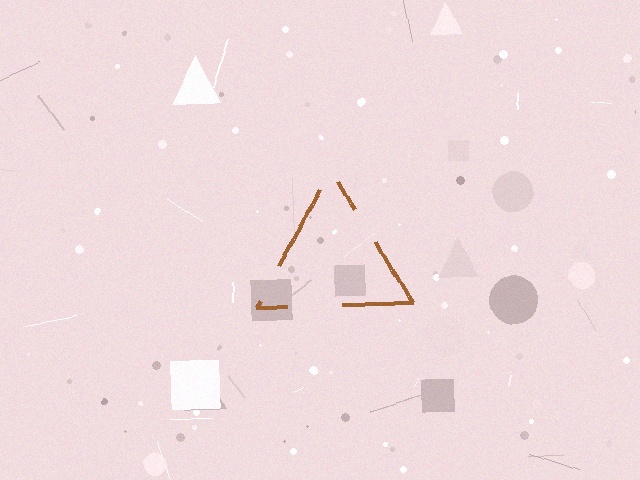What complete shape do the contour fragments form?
The contour fragments form a triangle.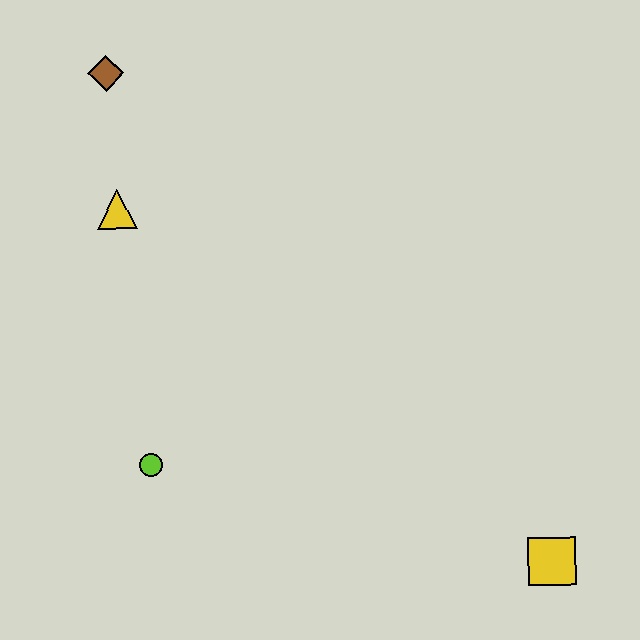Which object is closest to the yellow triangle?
The brown diamond is closest to the yellow triangle.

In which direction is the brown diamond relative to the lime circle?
The brown diamond is above the lime circle.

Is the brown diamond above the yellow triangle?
Yes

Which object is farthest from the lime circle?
The yellow square is farthest from the lime circle.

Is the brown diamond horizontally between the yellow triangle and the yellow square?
No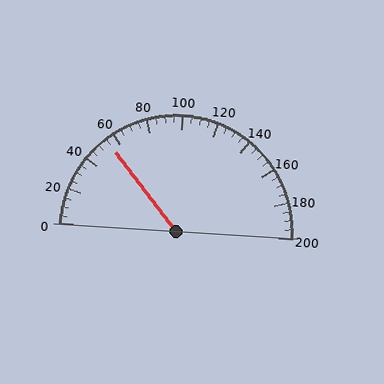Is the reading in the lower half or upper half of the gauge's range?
The reading is in the lower half of the range (0 to 200).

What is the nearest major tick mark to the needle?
The nearest major tick mark is 60.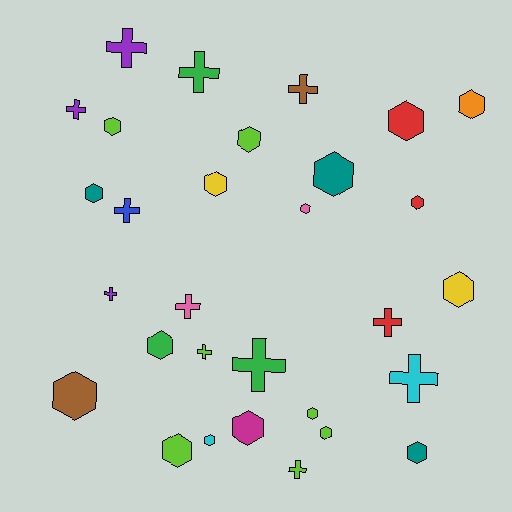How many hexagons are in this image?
There are 18 hexagons.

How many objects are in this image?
There are 30 objects.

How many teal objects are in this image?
There are 3 teal objects.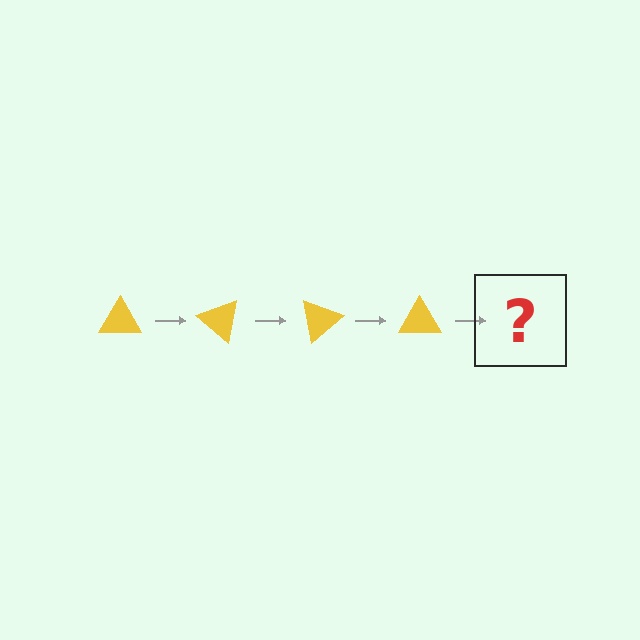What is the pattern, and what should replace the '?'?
The pattern is that the triangle rotates 40 degrees each step. The '?' should be a yellow triangle rotated 160 degrees.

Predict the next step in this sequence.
The next step is a yellow triangle rotated 160 degrees.